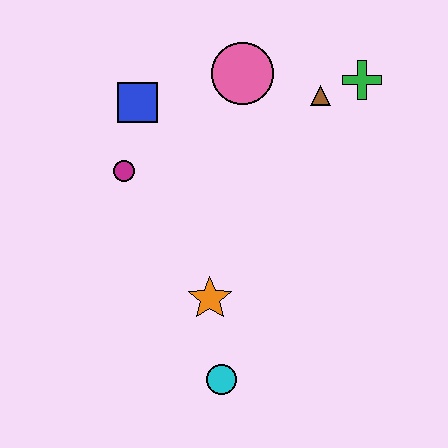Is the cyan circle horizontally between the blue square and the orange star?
No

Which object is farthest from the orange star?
The green cross is farthest from the orange star.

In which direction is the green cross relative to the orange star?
The green cross is above the orange star.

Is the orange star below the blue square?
Yes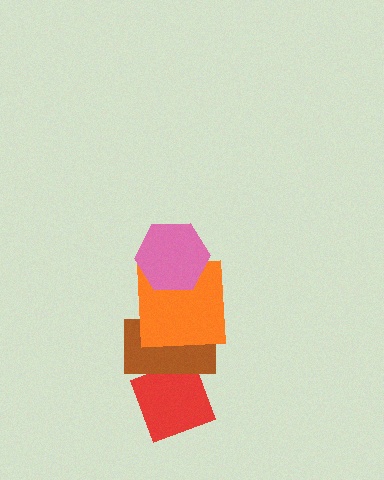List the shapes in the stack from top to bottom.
From top to bottom: the pink hexagon, the orange square, the brown rectangle, the red diamond.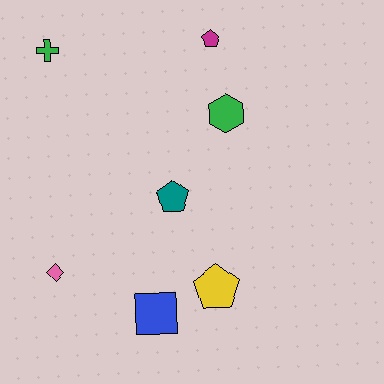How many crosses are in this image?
There is 1 cross.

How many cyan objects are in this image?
There are no cyan objects.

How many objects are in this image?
There are 7 objects.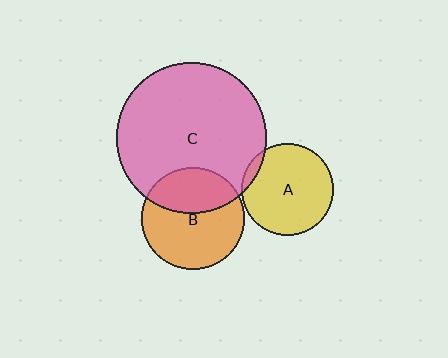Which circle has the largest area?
Circle C (pink).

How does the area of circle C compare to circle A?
Approximately 2.7 times.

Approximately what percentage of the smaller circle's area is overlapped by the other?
Approximately 35%.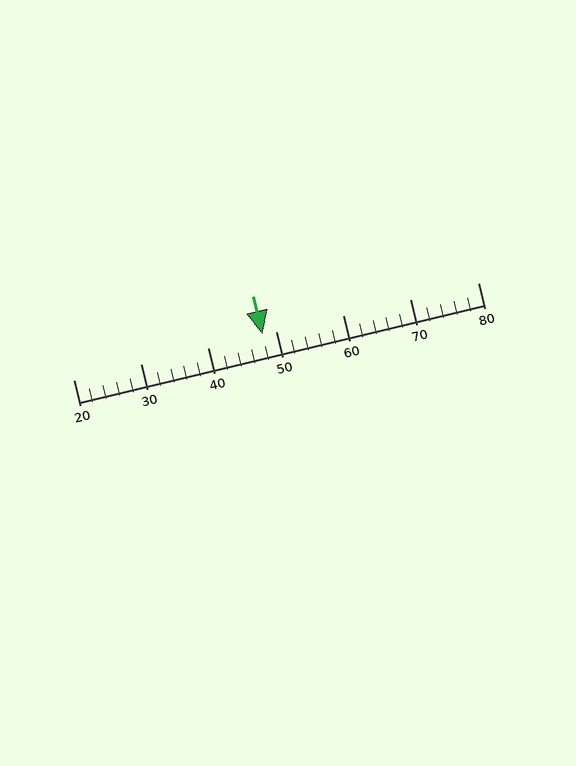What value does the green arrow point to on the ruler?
The green arrow points to approximately 48.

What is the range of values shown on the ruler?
The ruler shows values from 20 to 80.